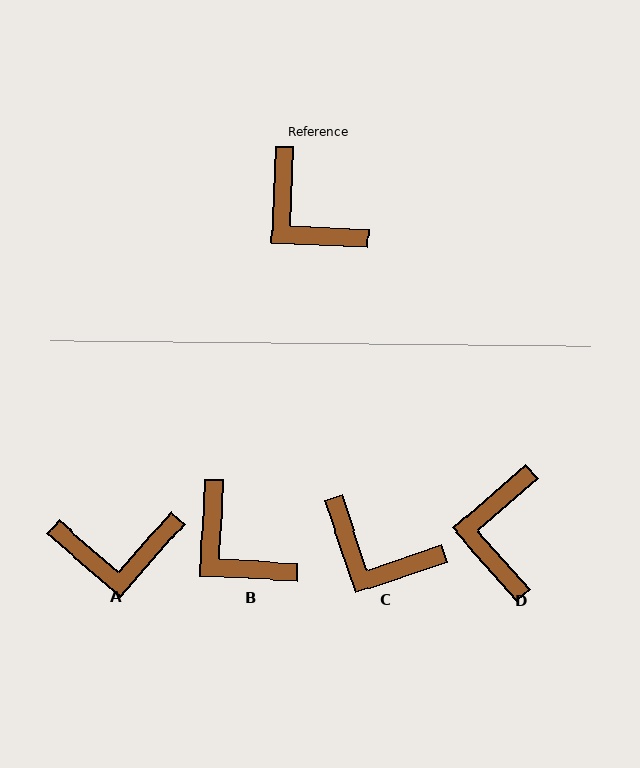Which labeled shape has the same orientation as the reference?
B.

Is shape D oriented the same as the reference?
No, it is off by about 46 degrees.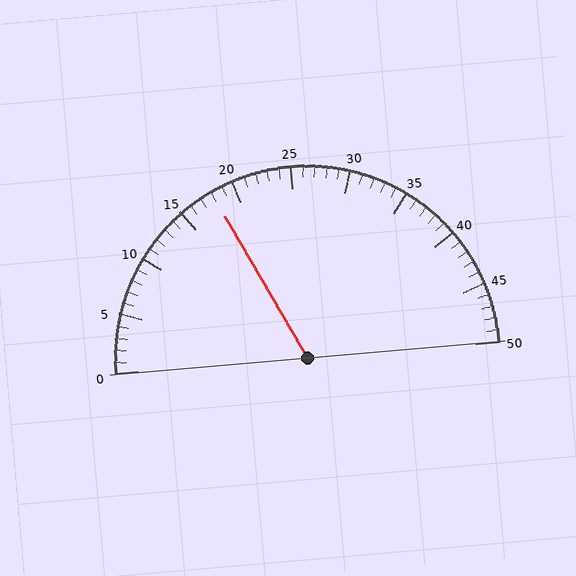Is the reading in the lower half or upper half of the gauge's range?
The reading is in the lower half of the range (0 to 50).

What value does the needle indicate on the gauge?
The needle indicates approximately 18.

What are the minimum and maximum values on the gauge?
The gauge ranges from 0 to 50.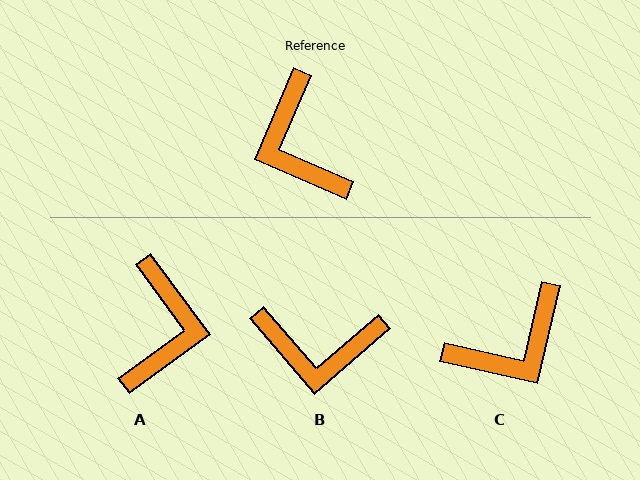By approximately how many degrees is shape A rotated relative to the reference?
Approximately 149 degrees counter-clockwise.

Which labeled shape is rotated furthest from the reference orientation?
A, about 149 degrees away.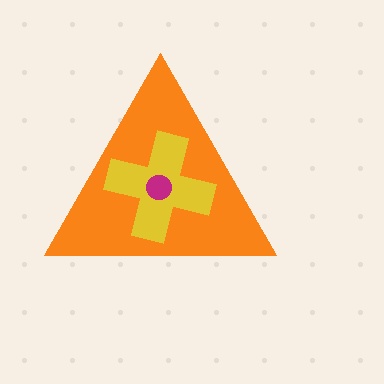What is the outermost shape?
The orange triangle.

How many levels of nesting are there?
3.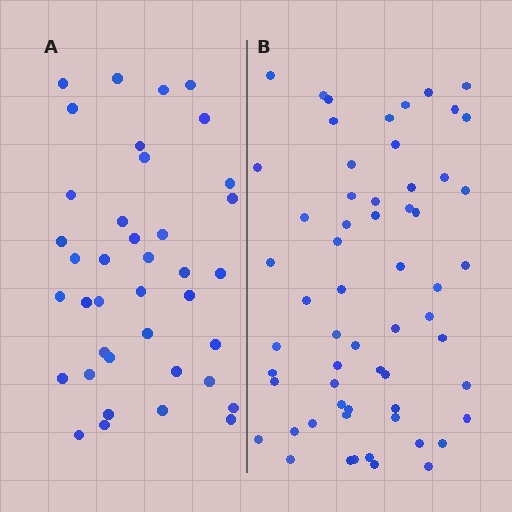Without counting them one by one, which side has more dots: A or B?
Region B (the right region) has more dots.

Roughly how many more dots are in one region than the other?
Region B has approximately 20 more dots than region A.